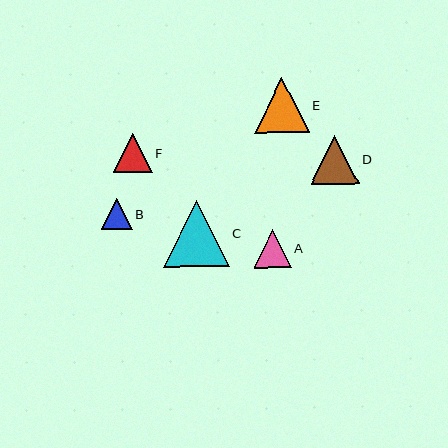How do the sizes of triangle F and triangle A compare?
Triangle F and triangle A are approximately the same size.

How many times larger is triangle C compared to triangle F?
Triangle C is approximately 1.7 times the size of triangle F.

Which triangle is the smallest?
Triangle B is the smallest with a size of approximately 31 pixels.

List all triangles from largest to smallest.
From largest to smallest: C, E, D, F, A, B.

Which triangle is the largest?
Triangle C is the largest with a size of approximately 66 pixels.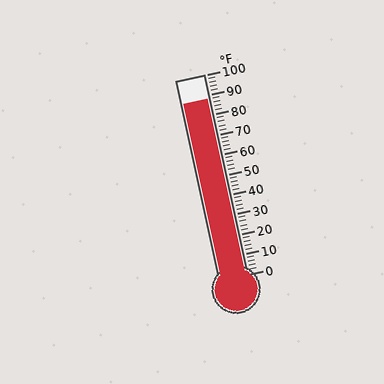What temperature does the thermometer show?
The thermometer shows approximately 88°F.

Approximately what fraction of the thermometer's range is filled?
The thermometer is filled to approximately 90% of its range.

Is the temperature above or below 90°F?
The temperature is below 90°F.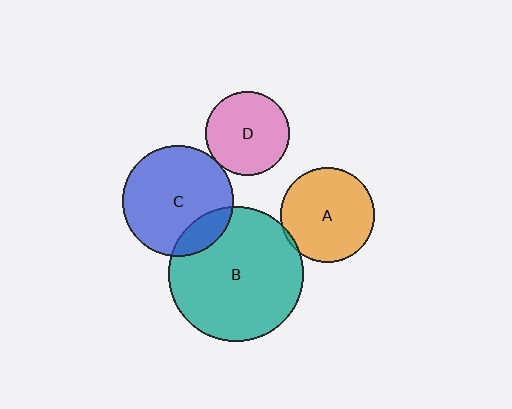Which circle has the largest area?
Circle B (teal).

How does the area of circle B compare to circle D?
Approximately 2.6 times.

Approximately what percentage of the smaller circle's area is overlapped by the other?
Approximately 15%.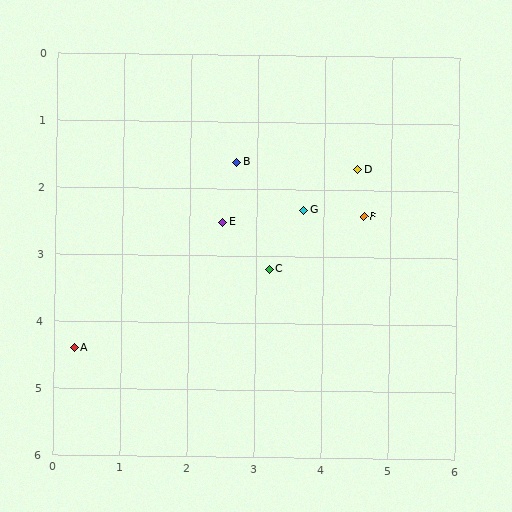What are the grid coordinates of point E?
Point E is at approximately (2.5, 2.5).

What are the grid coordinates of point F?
Point F is at approximately (4.6, 2.4).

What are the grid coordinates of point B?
Point B is at approximately (2.7, 1.6).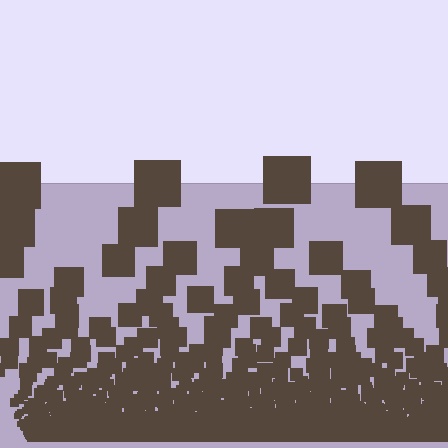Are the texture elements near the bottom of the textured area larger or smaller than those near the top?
Smaller. The gradient is inverted — elements near the bottom are smaller and denser.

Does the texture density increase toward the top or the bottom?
Density increases toward the bottom.